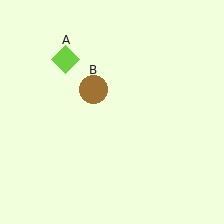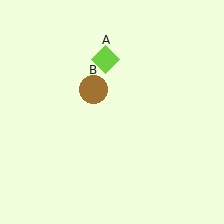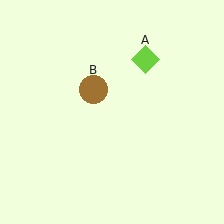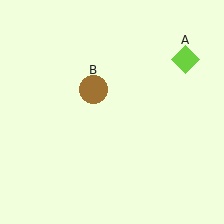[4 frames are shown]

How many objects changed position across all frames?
1 object changed position: lime diamond (object A).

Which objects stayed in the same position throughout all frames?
Brown circle (object B) remained stationary.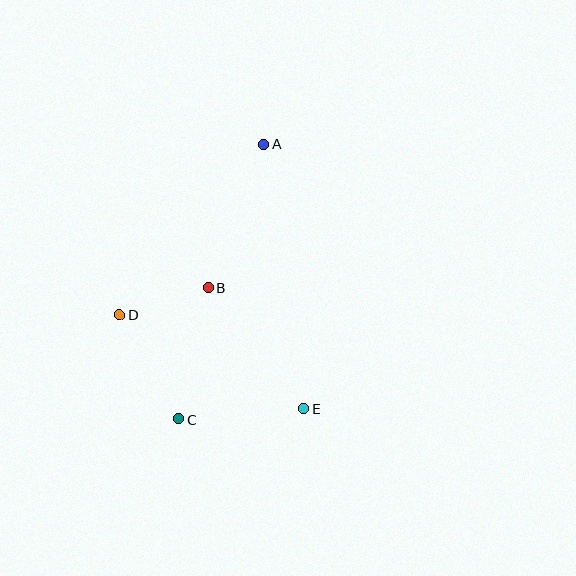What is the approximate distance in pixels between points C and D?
The distance between C and D is approximately 120 pixels.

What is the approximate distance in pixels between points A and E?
The distance between A and E is approximately 268 pixels.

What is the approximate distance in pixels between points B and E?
The distance between B and E is approximately 155 pixels.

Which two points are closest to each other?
Points B and D are closest to each other.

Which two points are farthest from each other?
Points A and C are farthest from each other.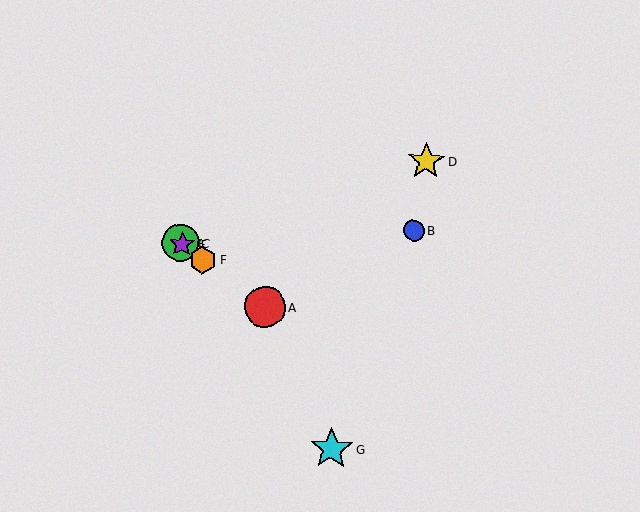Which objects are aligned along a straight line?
Objects A, C, E, F are aligned along a straight line.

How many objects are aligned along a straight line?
4 objects (A, C, E, F) are aligned along a straight line.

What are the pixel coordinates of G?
Object G is at (332, 449).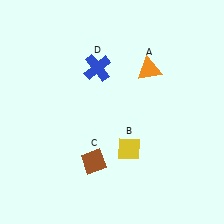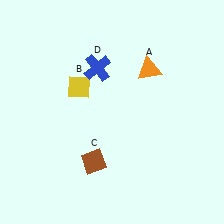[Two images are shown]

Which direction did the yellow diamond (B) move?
The yellow diamond (B) moved up.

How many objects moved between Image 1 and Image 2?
1 object moved between the two images.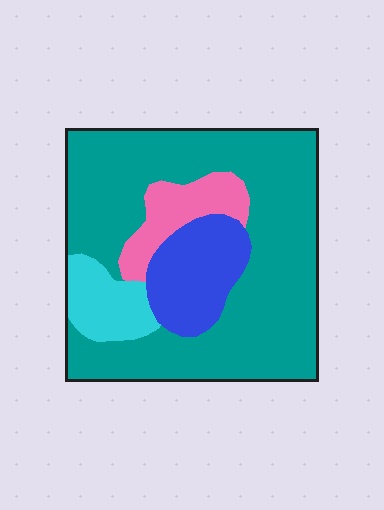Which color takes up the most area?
Teal, at roughly 65%.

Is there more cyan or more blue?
Blue.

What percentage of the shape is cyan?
Cyan takes up about one tenth (1/10) of the shape.